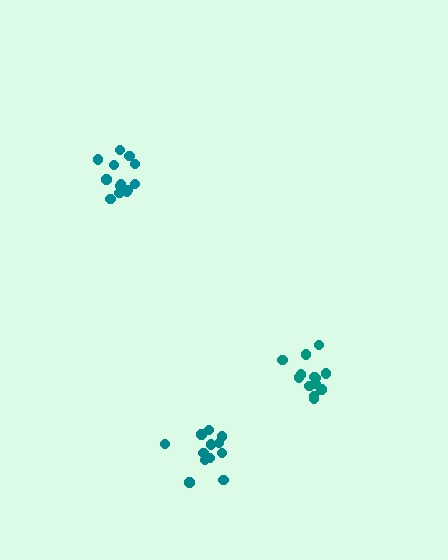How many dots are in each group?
Group 1: 12 dots, Group 2: 13 dots, Group 3: 13 dots (38 total).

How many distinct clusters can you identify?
There are 3 distinct clusters.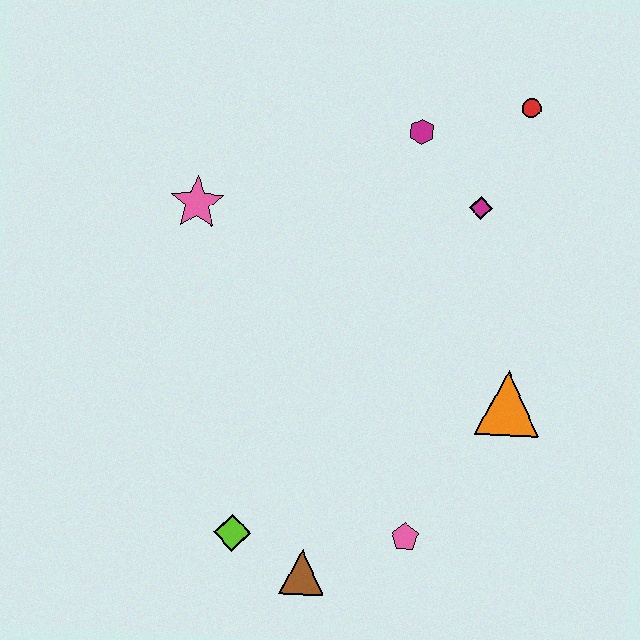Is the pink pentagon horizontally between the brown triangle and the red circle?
Yes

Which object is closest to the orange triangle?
The pink pentagon is closest to the orange triangle.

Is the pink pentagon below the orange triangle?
Yes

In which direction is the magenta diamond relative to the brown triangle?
The magenta diamond is above the brown triangle.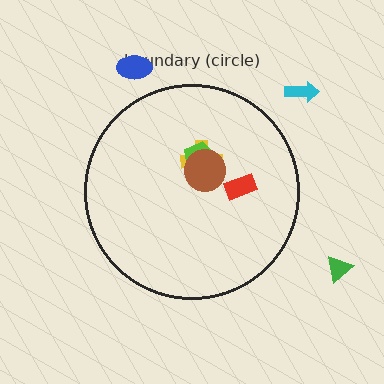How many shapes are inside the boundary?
4 inside, 3 outside.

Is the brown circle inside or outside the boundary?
Inside.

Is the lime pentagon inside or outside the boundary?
Inside.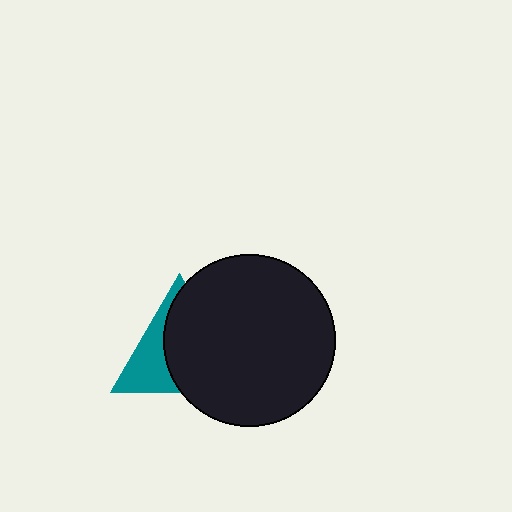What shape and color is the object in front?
The object in front is a black circle.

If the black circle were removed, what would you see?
You would see the complete teal triangle.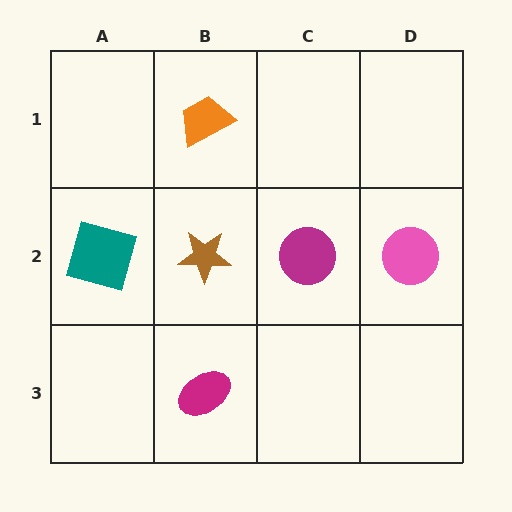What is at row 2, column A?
A teal square.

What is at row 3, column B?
A magenta ellipse.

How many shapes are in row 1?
1 shape.